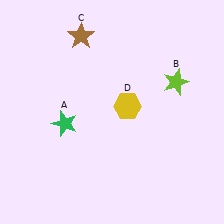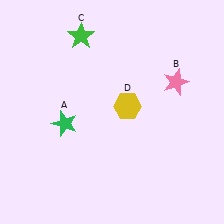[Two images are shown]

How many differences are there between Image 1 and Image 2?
There are 2 differences between the two images.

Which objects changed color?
B changed from lime to pink. C changed from brown to green.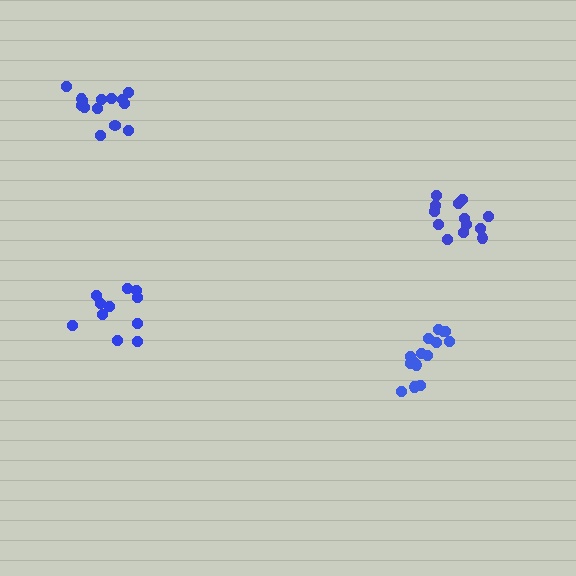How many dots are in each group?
Group 1: 15 dots, Group 2: 14 dots, Group 3: 11 dots, Group 4: 13 dots (53 total).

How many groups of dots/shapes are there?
There are 4 groups.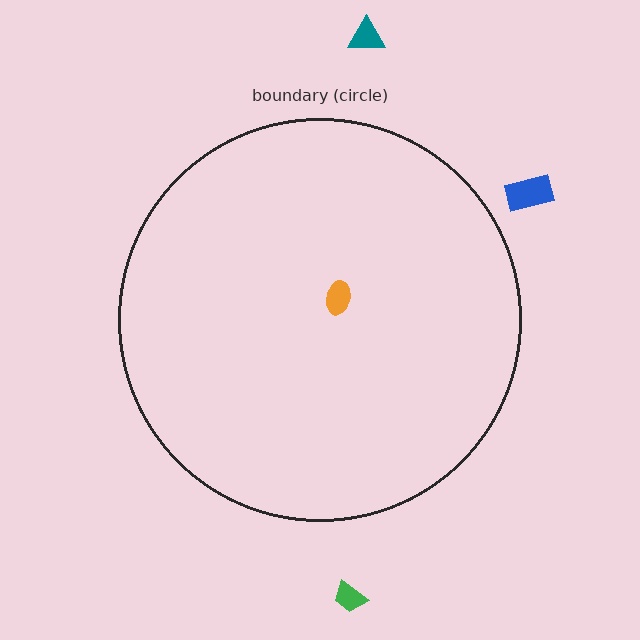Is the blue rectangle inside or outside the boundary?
Outside.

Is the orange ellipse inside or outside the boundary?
Inside.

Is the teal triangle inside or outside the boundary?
Outside.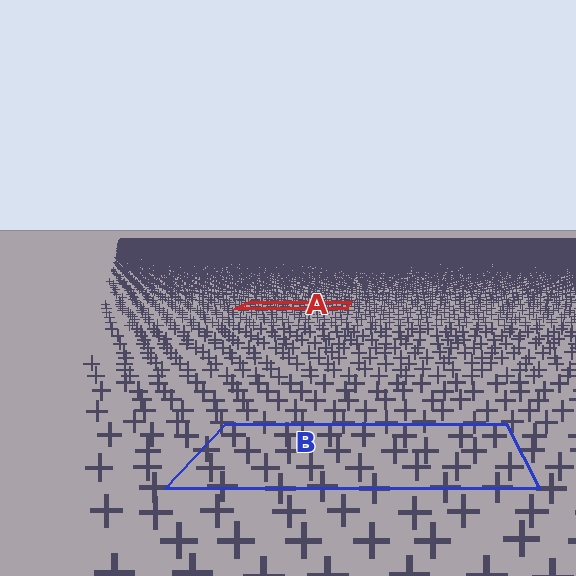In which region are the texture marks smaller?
The texture marks are smaller in region A, because it is farther away.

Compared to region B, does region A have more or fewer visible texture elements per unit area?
Region A has more texture elements per unit area — they are packed more densely because it is farther away.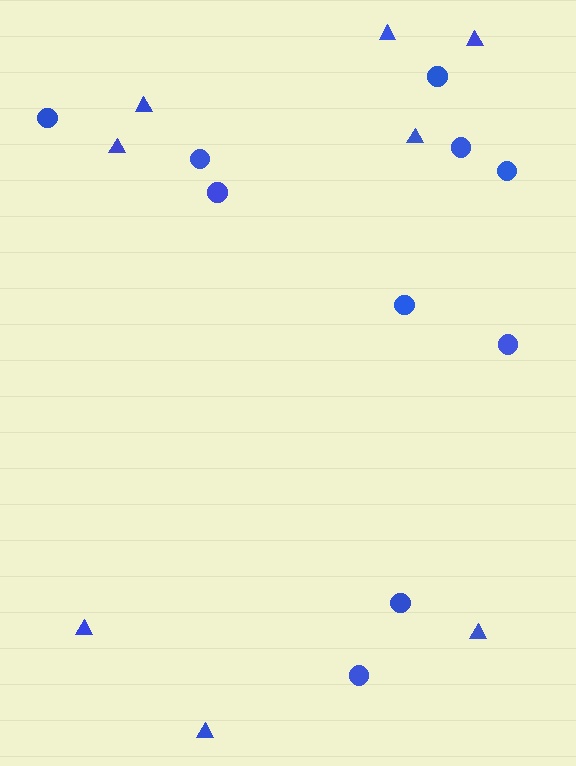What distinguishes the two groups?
There are 2 groups: one group of triangles (8) and one group of circles (10).